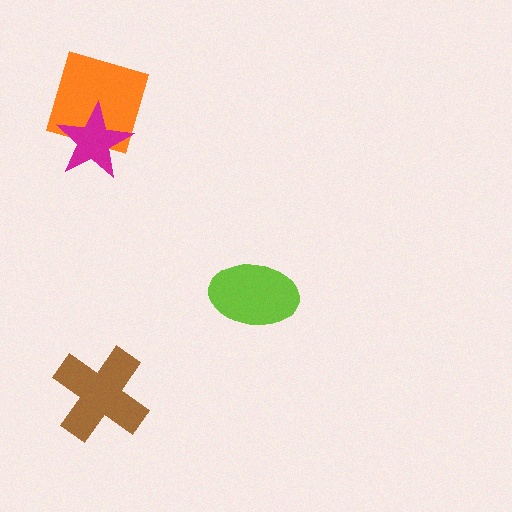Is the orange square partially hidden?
Yes, it is partially covered by another shape.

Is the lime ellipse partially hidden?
No, no other shape covers it.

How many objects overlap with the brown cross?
0 objects overlap with the brown cross.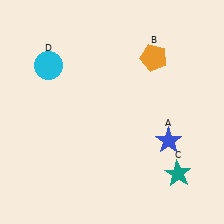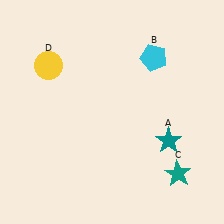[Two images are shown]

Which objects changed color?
A changed from blue to teal. B changed from orange to cyan. D changed from cyan to yellow.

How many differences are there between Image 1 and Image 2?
There are 3 differences between the two images.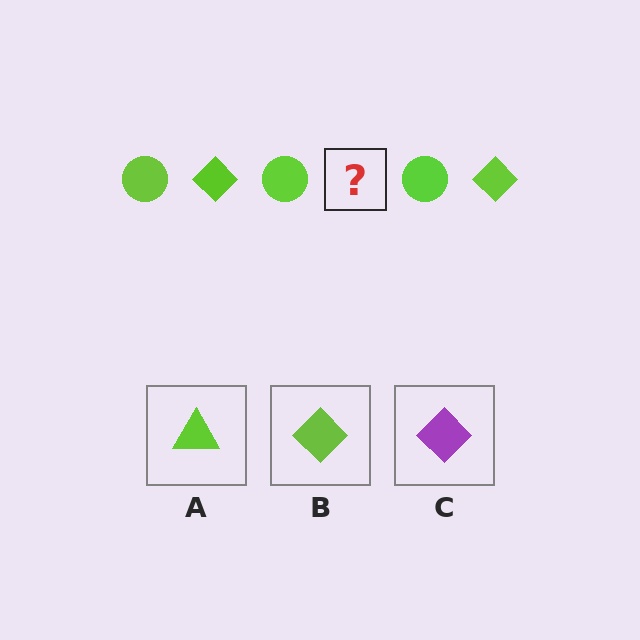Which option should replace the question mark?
Option B.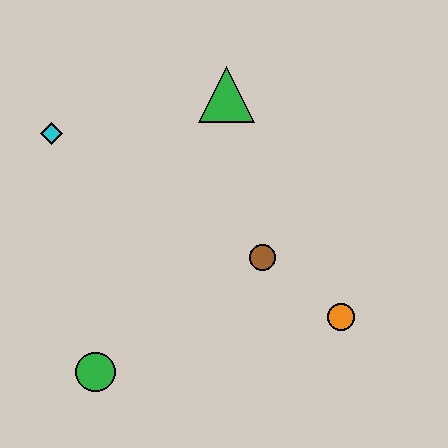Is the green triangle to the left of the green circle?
No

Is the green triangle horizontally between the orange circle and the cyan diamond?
Yes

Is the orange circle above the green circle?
Yes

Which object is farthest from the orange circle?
The cyan diamond is farthest from the orange circle.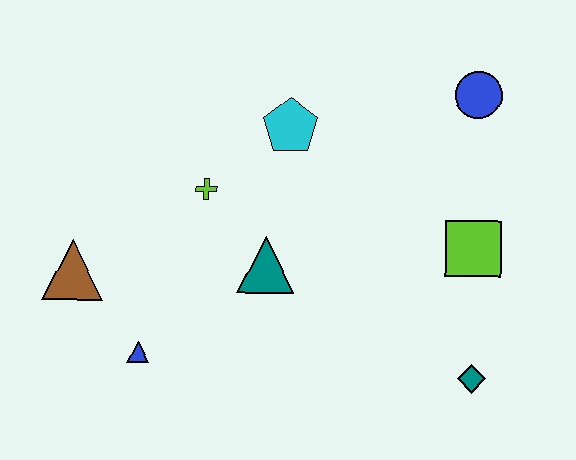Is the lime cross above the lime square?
Yes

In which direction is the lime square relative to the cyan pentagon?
The lime square is to the right of the cyan pentagon.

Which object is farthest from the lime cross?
The teal diamond is farthest from the lime cross.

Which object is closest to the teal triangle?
The lime cross is closest to the teal triangle.